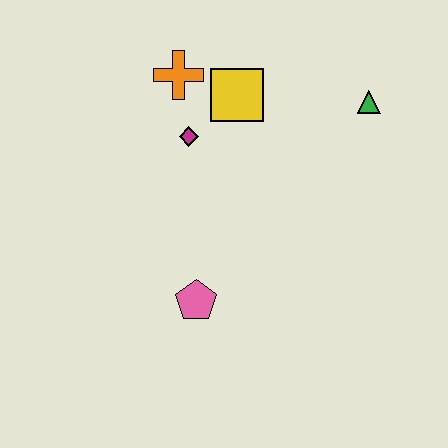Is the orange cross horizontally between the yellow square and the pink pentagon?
No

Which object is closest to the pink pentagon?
The magenta diamond is closest to the pink pentagon.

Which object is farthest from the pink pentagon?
The green triangle is farthest from the pink pentagon.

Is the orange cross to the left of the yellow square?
Yes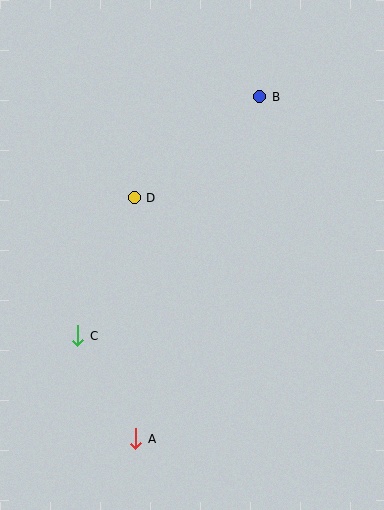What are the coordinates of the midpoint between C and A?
The midpoint between C and A is at (107, 387).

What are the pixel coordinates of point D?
Point D is at (134, 198).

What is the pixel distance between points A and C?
The distance between A and C is 118 pixels.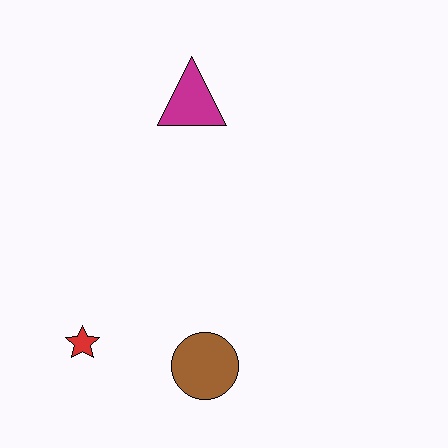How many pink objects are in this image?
There are no pink objects.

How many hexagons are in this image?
There are no hexagons.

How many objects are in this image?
There are 3 objects.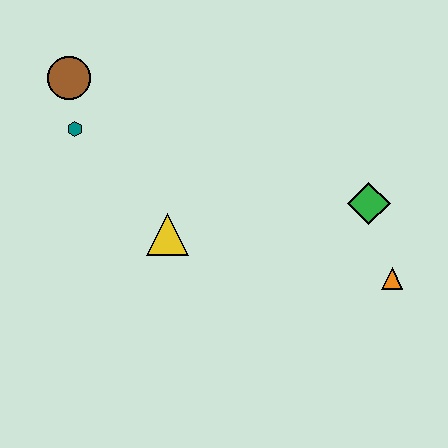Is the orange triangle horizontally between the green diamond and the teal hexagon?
No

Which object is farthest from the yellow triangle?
The orange triangle is farthest from the yellow triangle.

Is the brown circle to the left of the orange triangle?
Yes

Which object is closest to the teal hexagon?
The brown circle is closest to the teal hexagon.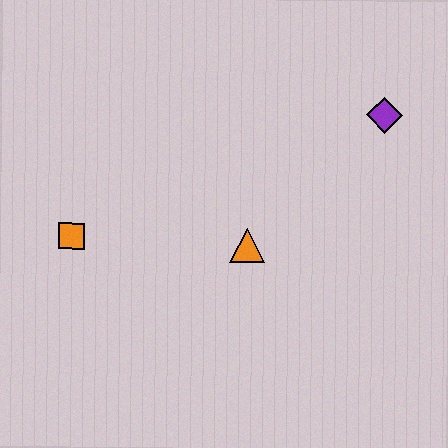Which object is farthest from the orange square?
The purple diamond is farthest from the orange square.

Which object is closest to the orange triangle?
The orange square is closest to the orange triangle.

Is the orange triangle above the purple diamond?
No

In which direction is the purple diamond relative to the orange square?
The purple diamond is to the right of the orange square.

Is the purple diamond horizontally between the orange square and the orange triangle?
No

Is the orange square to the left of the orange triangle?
Yes